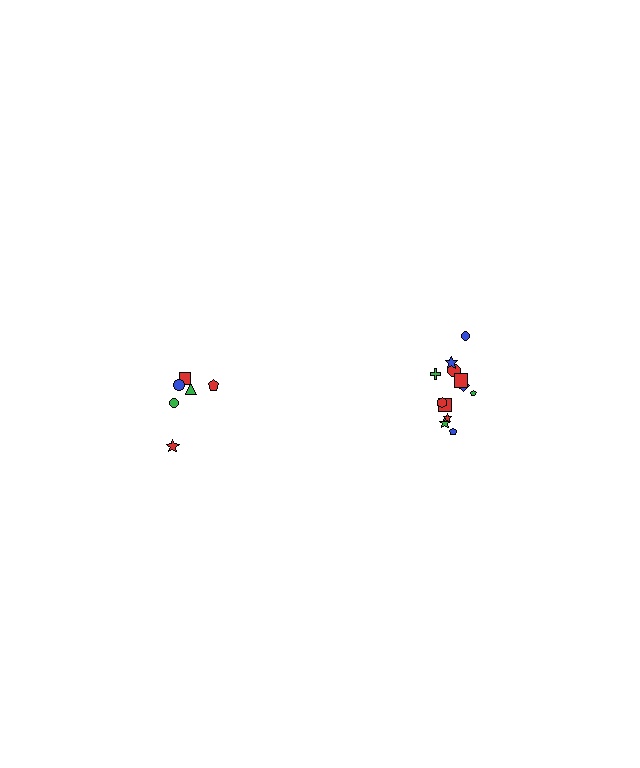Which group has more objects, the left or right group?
The right group.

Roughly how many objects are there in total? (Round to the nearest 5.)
Roughly 20 objects in total.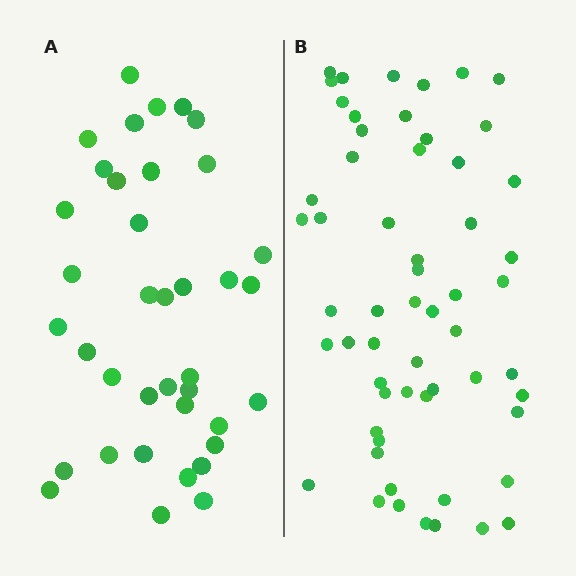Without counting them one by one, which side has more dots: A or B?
Region B (the right region) has more dots.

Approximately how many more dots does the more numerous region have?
Region B has approximately 20 more dots than region A.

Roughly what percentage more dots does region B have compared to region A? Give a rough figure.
About 55% more.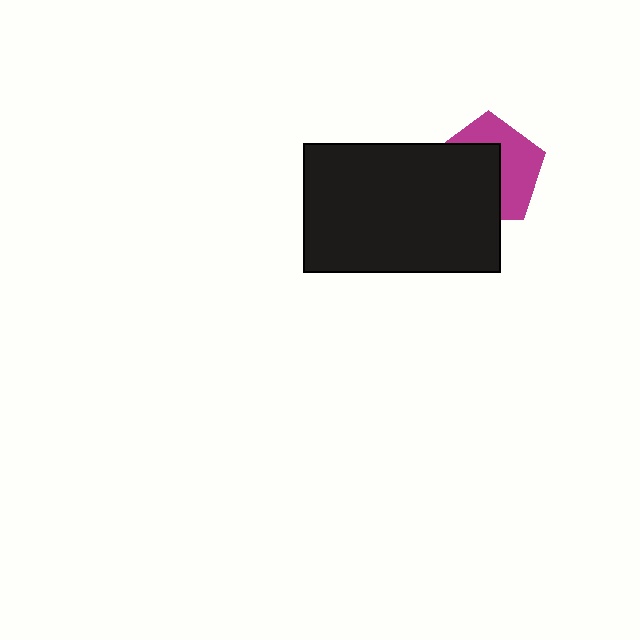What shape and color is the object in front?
The object in front is a black rectangle.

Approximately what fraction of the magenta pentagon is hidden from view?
Roughly 53% of the magenta pentagon is hidden behind the black rectangle.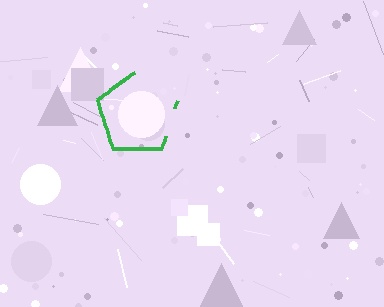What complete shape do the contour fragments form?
The contour fragments form a pentagon.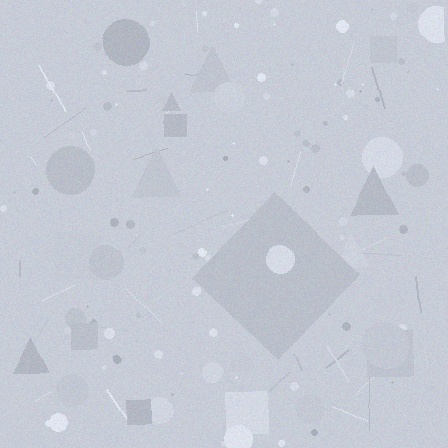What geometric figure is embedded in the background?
A diamond is embedded in the background.